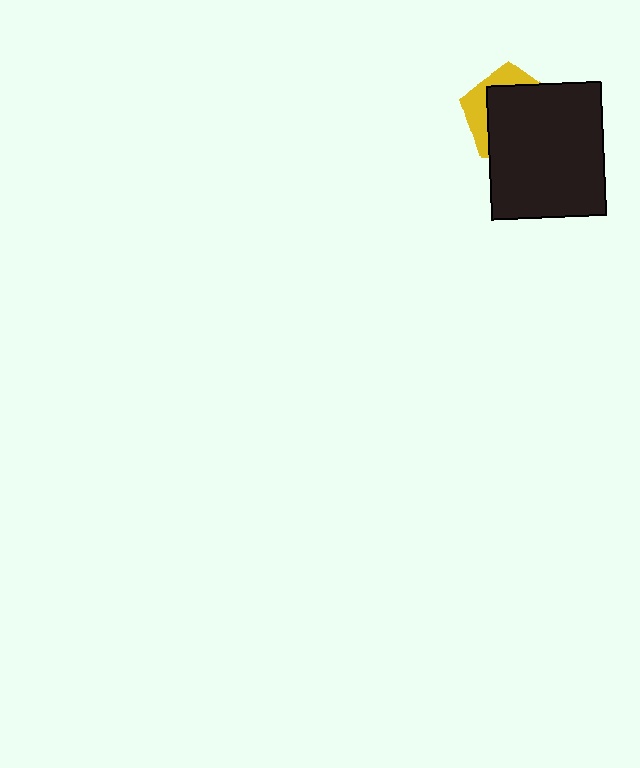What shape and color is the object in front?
The object in front is a black rectangle.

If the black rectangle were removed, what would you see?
You would see the complete yellow pentagon.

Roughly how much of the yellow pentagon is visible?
A small part of it is visible (roughly 30%).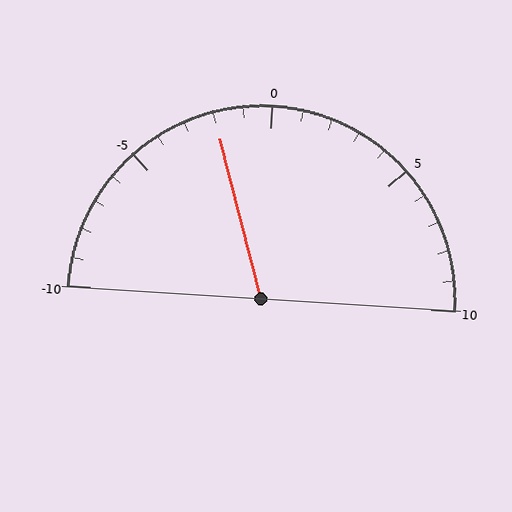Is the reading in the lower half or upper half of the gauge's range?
The reading is in the lower half of the range (-10 to 10).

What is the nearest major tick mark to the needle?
The nearest major tick mark is 0.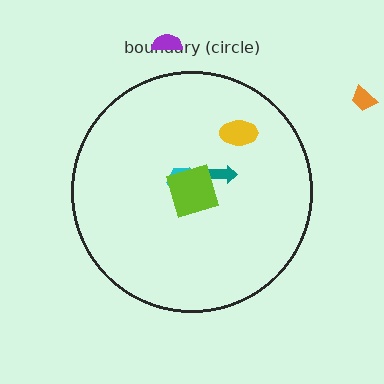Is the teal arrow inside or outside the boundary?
Inside.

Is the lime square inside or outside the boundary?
Inside.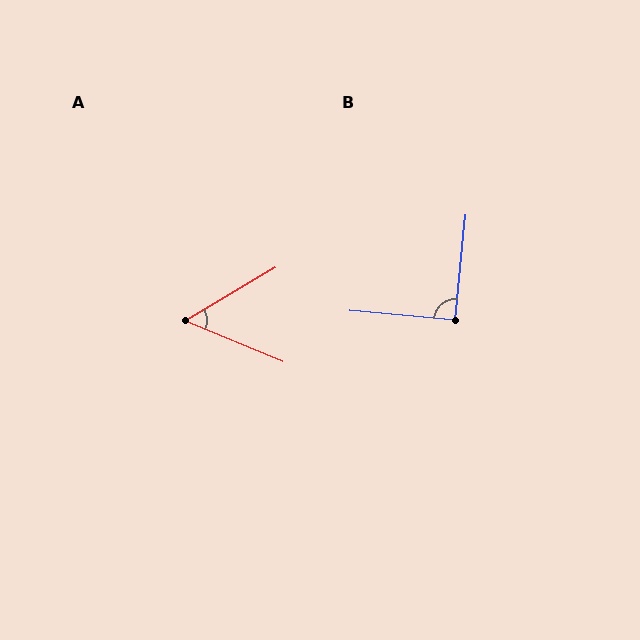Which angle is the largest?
B, at approximately 90 degrees.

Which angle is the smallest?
A, at approximately 53 degrees.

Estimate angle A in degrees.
Approximately 53 degrees.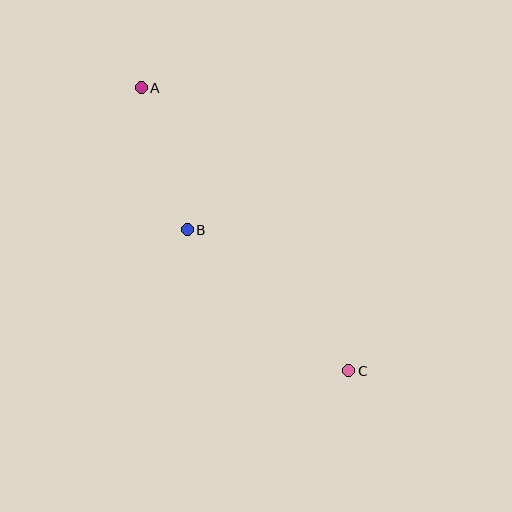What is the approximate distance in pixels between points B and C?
The distance between B and C is approximately 215 pixels.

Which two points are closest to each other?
Points A and B are closest to each other.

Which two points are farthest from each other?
Points A and C are farthest from each other.